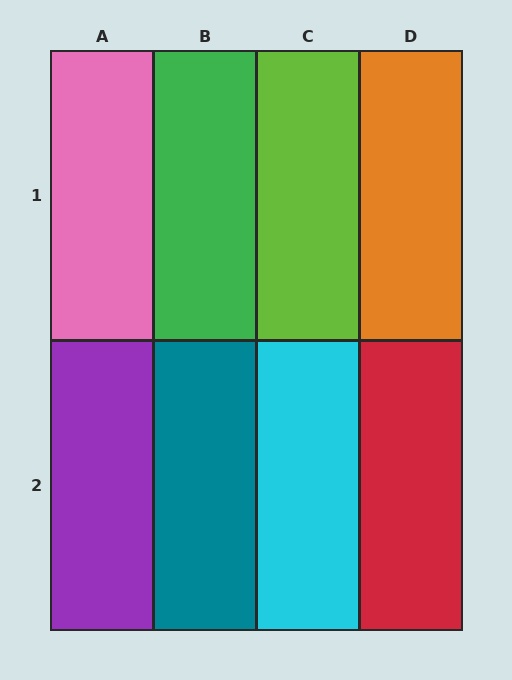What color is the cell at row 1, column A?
Pink.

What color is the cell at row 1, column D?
Orange.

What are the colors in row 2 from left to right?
Purple, teal, cyan, red.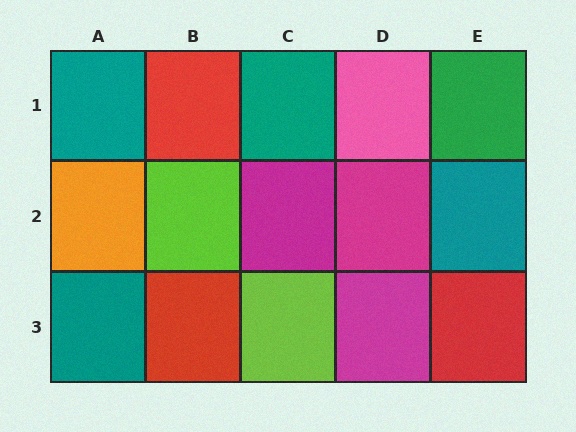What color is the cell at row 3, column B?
Red.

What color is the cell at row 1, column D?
Pink.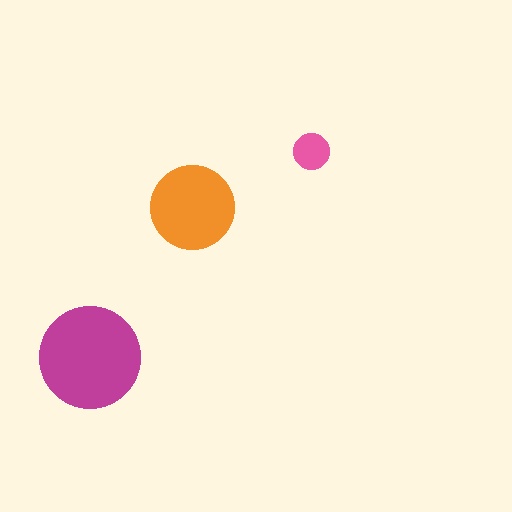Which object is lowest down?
The magenta circle is bottommost.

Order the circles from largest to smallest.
the magenta one, the orange one, the pink one.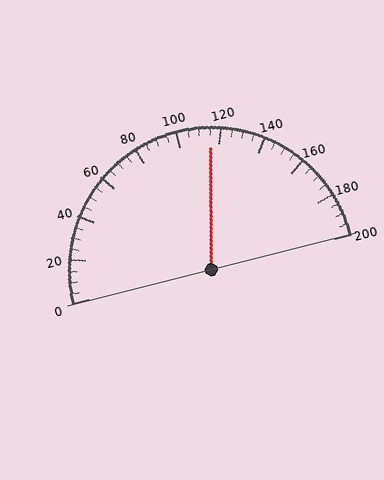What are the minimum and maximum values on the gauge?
The gauge ranges from 0 to 200.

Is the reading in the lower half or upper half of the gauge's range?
The reading is in the upper half of the range (0 to 200).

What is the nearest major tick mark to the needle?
The nearest major tick mark is 120.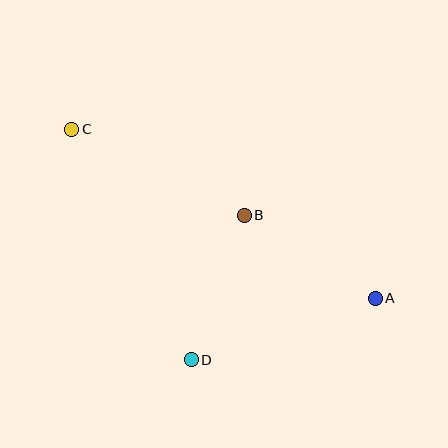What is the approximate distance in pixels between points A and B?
The distance between A and B is approximately 155 pixels.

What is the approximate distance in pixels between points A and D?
The distance between A and D is approximately 194 pixels.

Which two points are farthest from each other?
Points A and C are farthest from each other.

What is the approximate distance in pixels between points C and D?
The distance between C and D is approximately 260 pixels.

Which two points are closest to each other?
Points B and D are closest to each other.